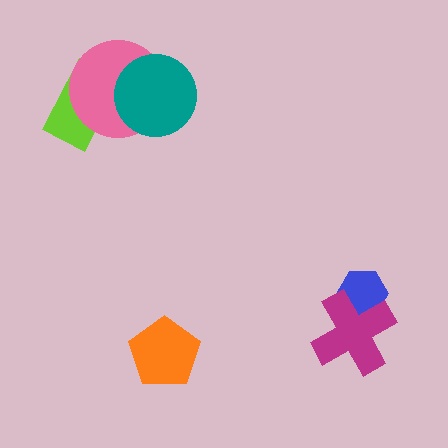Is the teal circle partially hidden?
No, no other shape covers it.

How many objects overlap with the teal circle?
1 object overlaps with the teal circle.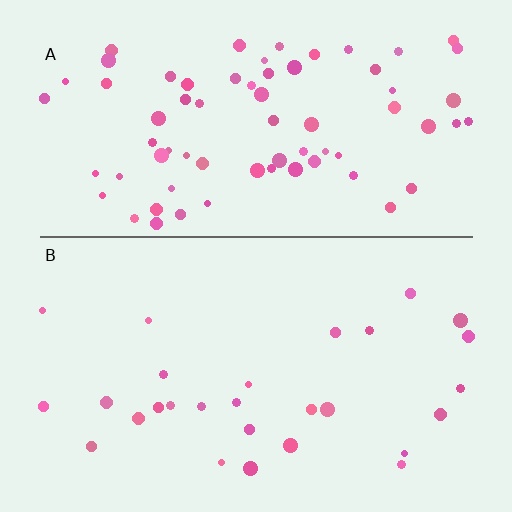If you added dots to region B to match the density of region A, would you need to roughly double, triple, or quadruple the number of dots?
Approximately triple.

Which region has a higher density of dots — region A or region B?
A (the top).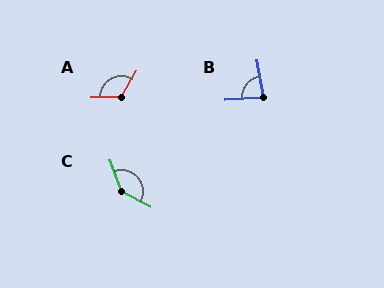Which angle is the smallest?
B, at approximately 84 degrees.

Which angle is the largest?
C, at approximately 137 degrees.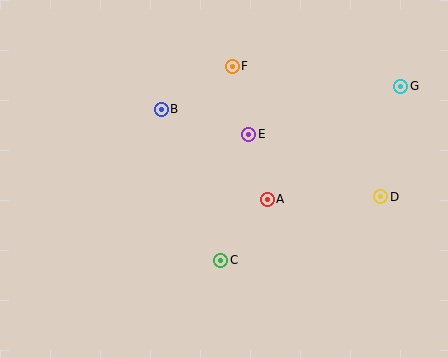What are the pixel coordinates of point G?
Point G is at (401, 86).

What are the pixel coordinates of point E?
Point E is at (249, 134).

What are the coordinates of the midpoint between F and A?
The midpoint between F and A is at (250, 133).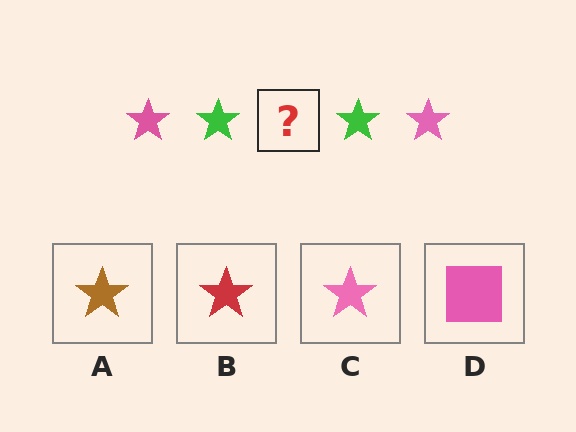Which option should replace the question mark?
Option C.